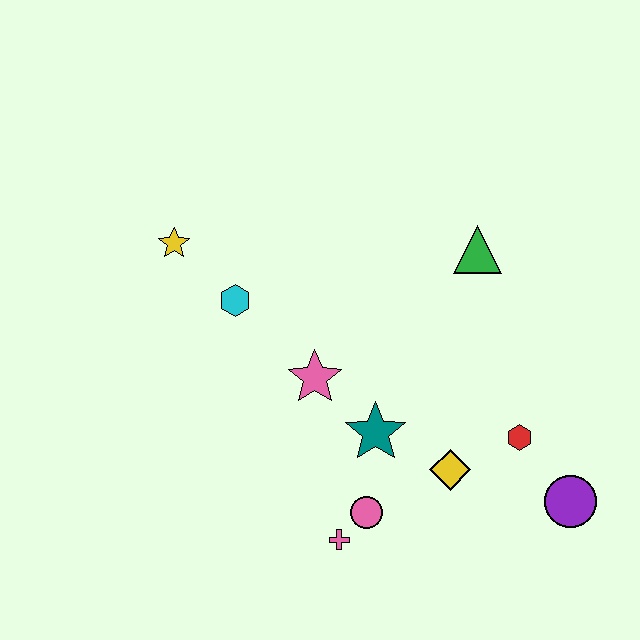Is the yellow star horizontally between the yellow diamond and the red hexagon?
No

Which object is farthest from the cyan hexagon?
The purple circle is farthest from the cyan hexagon.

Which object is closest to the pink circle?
The pink cross is closest to the pink circle.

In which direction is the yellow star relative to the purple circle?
The yellow star is to the left of the purple circle.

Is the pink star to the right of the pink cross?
No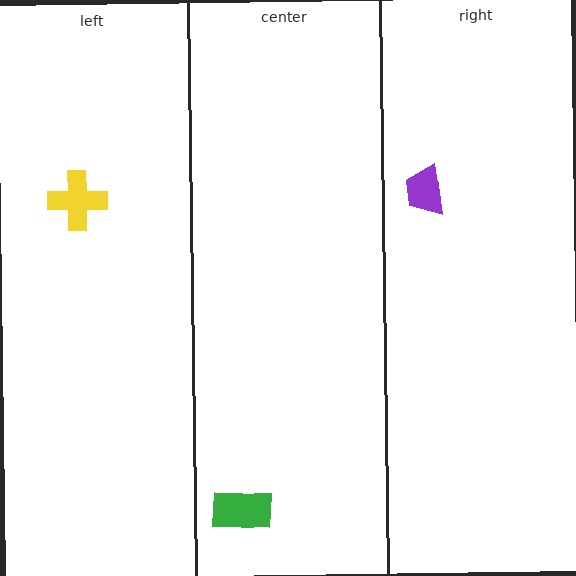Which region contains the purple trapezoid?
The right region.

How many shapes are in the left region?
1.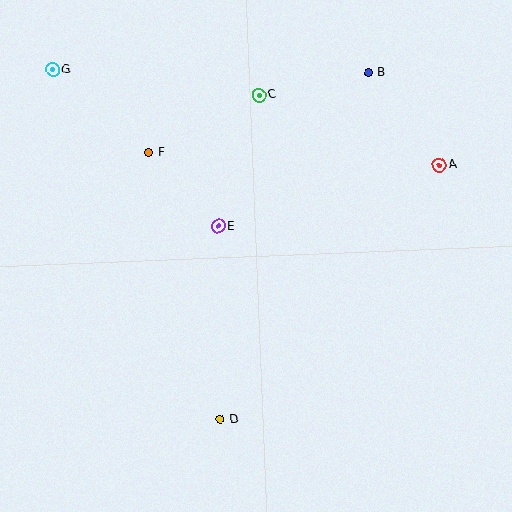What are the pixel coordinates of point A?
Point A is at (439, 165).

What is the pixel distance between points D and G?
The distance between D and G is 388 pixels.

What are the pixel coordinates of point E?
Point E is at (218, 226).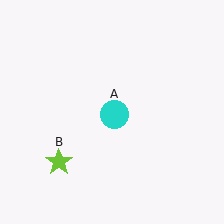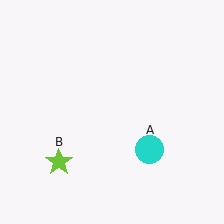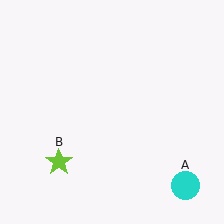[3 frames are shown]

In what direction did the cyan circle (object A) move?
The cyan circle (object A) moved down and to the right.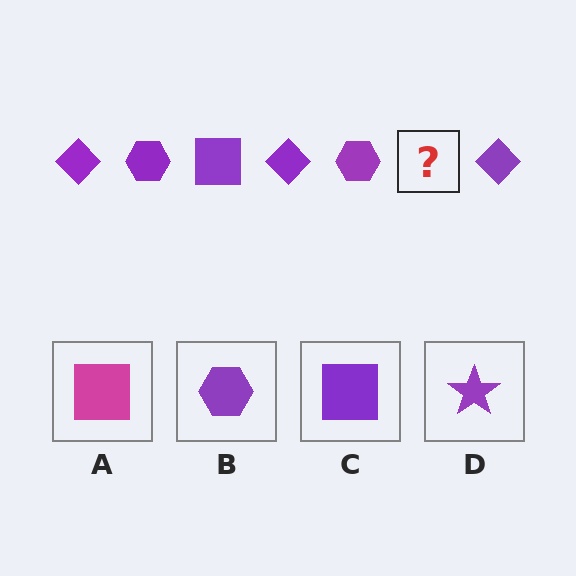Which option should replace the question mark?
Option C.